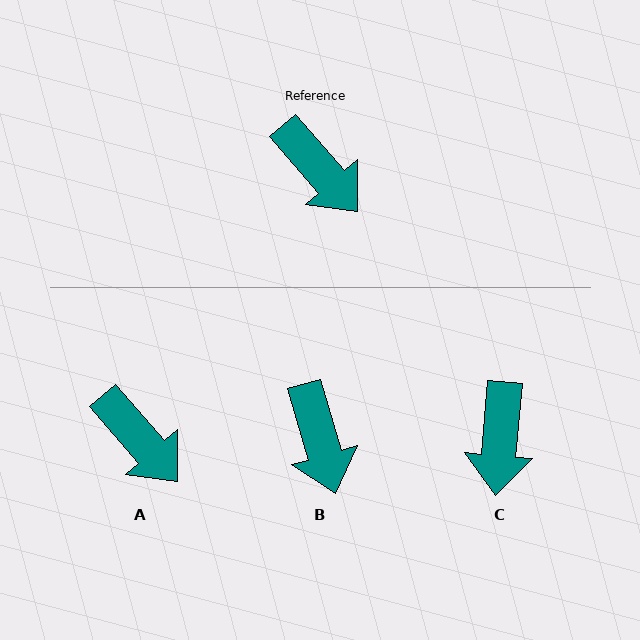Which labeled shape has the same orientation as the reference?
A.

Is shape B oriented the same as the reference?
No, it is off by about 25 degrees.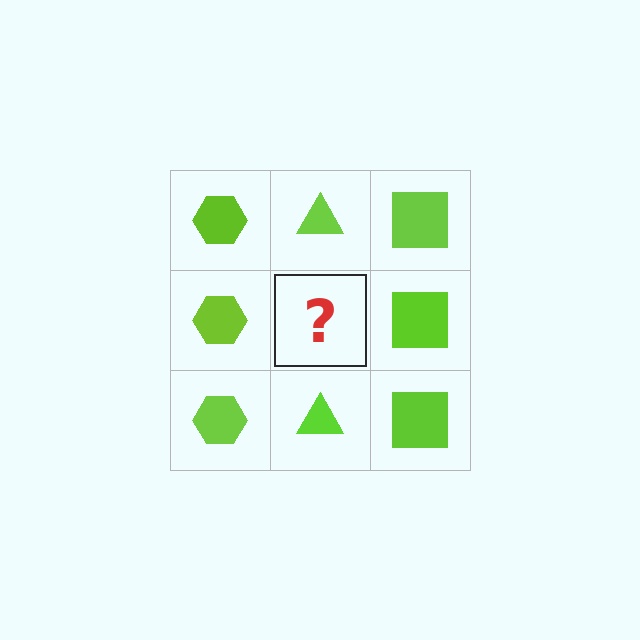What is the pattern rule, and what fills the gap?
The rule is that each column has a consistent shape. The gap should be filled with a lime triangle.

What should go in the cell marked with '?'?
The missing cell should contain a lime triangle.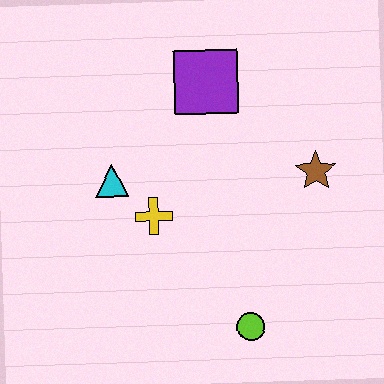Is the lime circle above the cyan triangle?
No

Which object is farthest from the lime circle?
The purple square is farthest from the lime circle.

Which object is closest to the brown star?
The purple square is closest to the brown star.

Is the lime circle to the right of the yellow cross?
Yes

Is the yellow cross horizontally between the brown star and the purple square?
No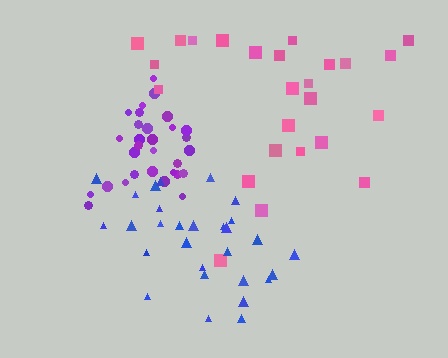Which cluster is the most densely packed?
Purple.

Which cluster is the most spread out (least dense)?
Pink.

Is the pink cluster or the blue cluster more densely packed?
Blue.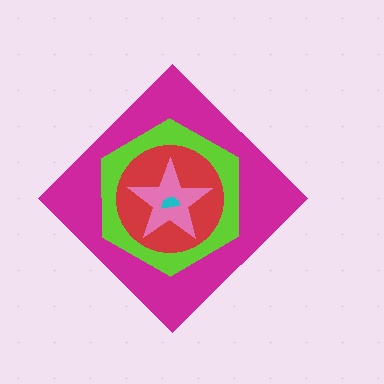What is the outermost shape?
The magenta diamond.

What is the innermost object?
The cyan semicircle.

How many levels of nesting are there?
5.